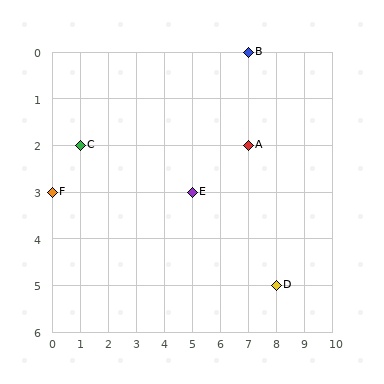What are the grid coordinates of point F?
Point F is at grid coordinates (0, 3).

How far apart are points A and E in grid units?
Points A and E are 2 columns and 1 row apart (about 2.2 grid units diagonally).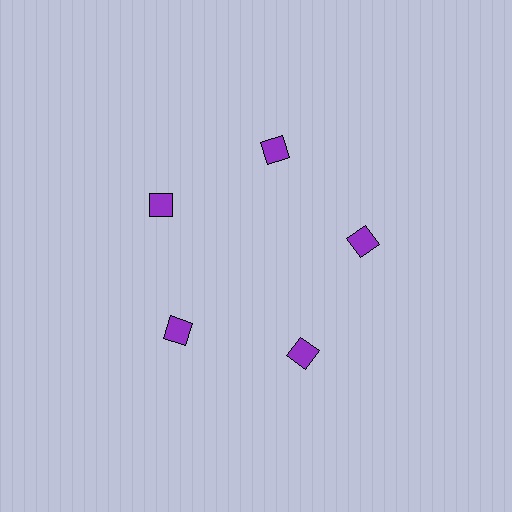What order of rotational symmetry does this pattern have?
This pattern has 5-fold rotational symmetry.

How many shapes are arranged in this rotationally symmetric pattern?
There are 5 shapes, arranged in 5 groups of 1.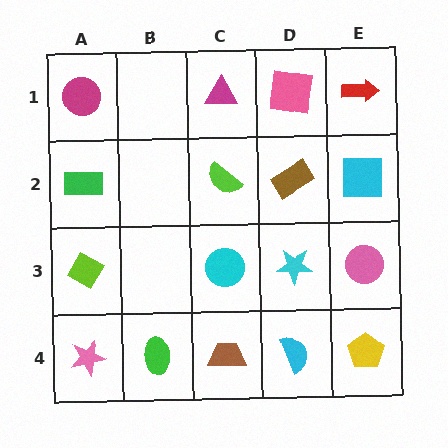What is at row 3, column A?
A lime diamond.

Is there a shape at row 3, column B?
No, that cell is empty.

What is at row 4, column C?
A brown trapezoid.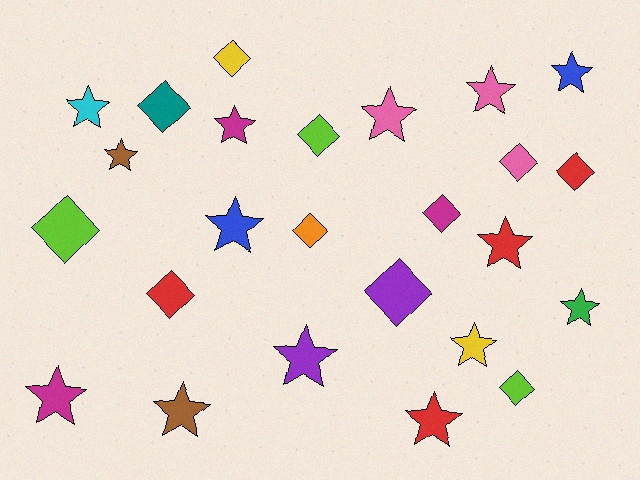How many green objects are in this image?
There is 1 green object.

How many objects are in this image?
There are 25 objects.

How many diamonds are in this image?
There are 11 diamonds.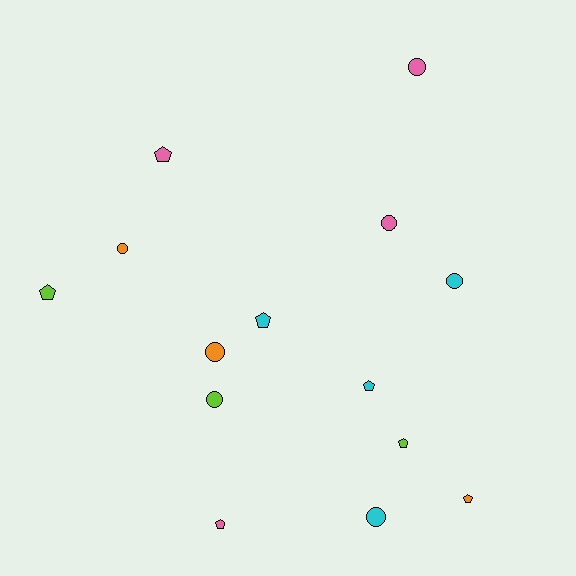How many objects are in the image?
There are 14 objects.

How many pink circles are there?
There are 2 pink circles.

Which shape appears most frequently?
Circle, with 7 objects.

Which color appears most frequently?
Pink, with 4 objects.